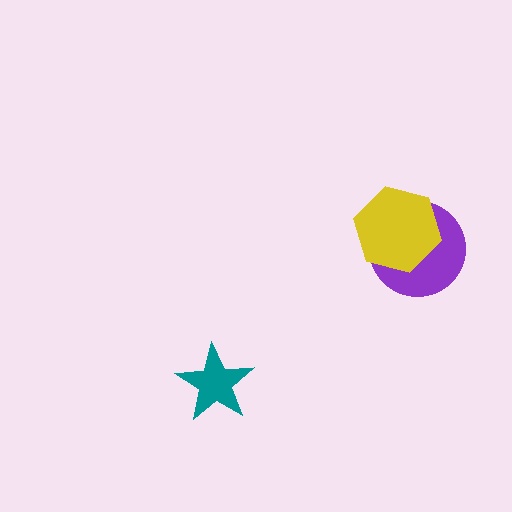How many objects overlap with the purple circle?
1 object overlaps with the purple circle.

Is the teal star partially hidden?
No, no other shape covers it.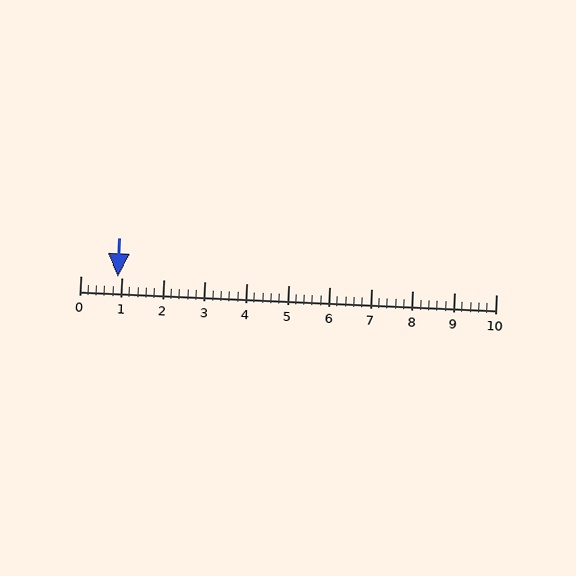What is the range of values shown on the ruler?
The ruler shows values from 0 to 10.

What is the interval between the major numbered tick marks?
The major tick marks are spaced 1 units apart.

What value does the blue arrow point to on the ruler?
The blue arrow points to approximately 0.9.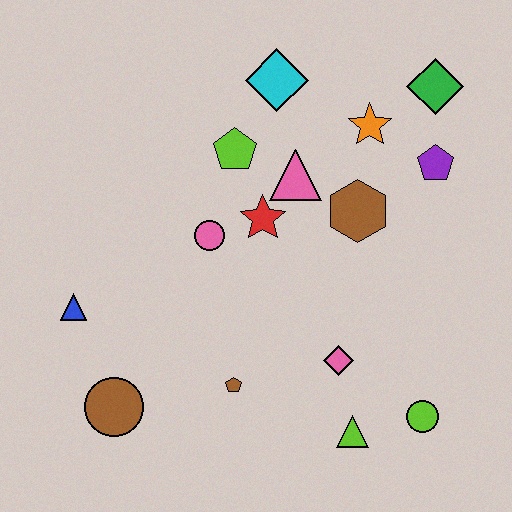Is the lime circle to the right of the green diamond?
No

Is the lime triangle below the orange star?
Yes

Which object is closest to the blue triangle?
The brown circle is closest to the blue triangle.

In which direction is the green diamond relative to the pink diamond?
The green diamond is above the pink diamond.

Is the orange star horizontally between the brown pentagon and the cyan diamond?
No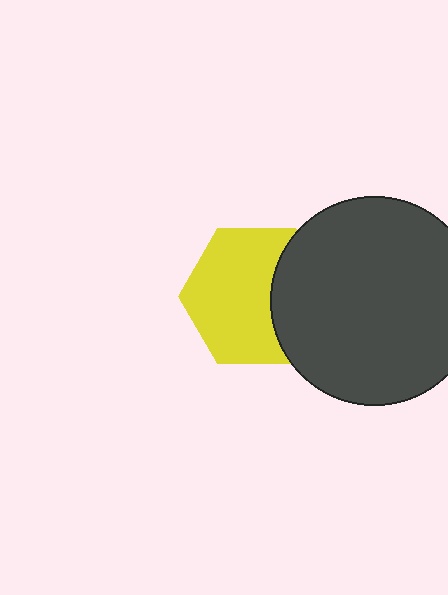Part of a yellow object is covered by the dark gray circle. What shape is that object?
It is a hexagon.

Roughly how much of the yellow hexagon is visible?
Most of it is visible (roughly 68%).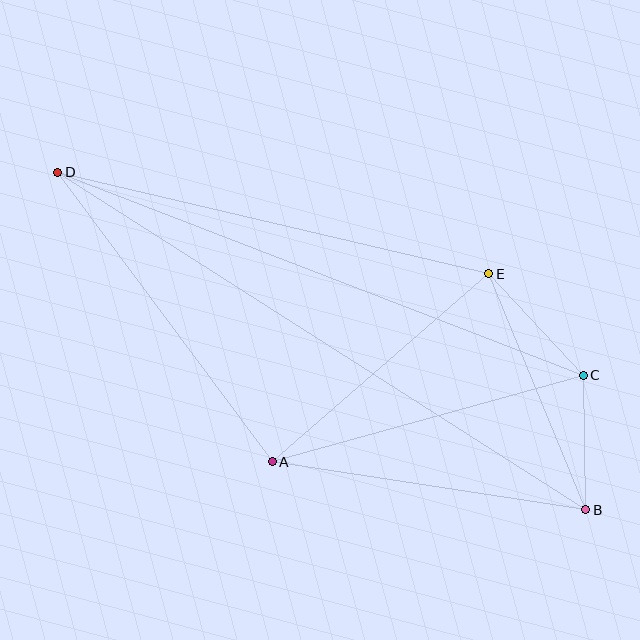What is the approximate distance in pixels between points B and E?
The distance between B and E is approximately 255 pixels.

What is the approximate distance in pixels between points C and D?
The distance between C and D is approximately 563 pixels.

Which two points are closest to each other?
Points B and C are closest to each other.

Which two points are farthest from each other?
Points B and D are farthest from each other.